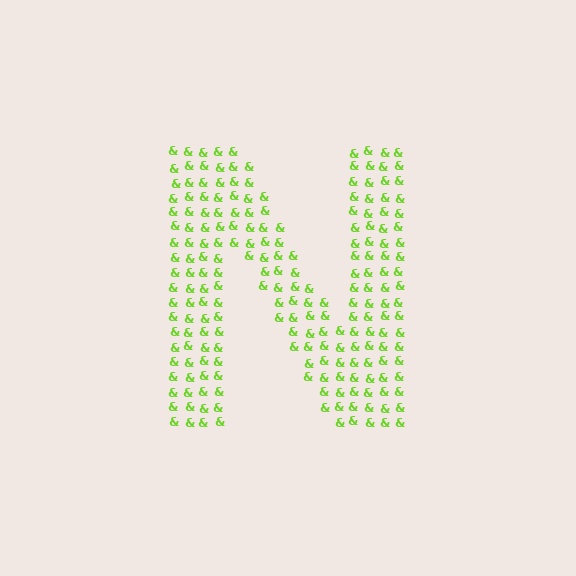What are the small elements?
The small elements are ampersands.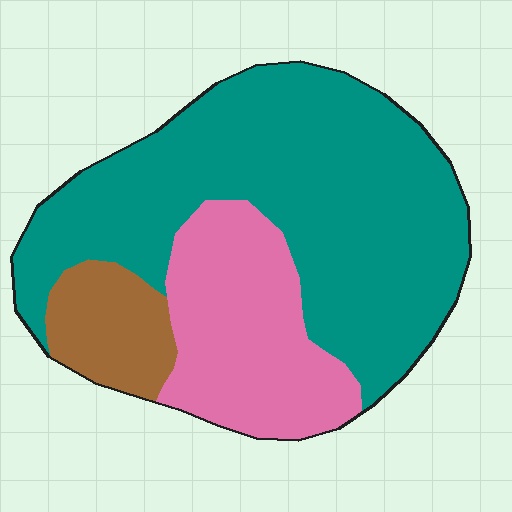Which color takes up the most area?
Teal, at roughly 65%.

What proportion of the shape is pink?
Pink takes up about one quarter (1/4) of the shape.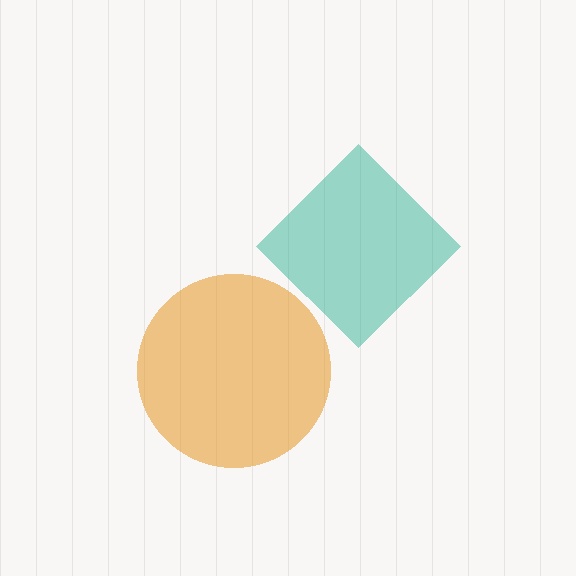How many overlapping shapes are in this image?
There are 2 overlapping shapes in the image.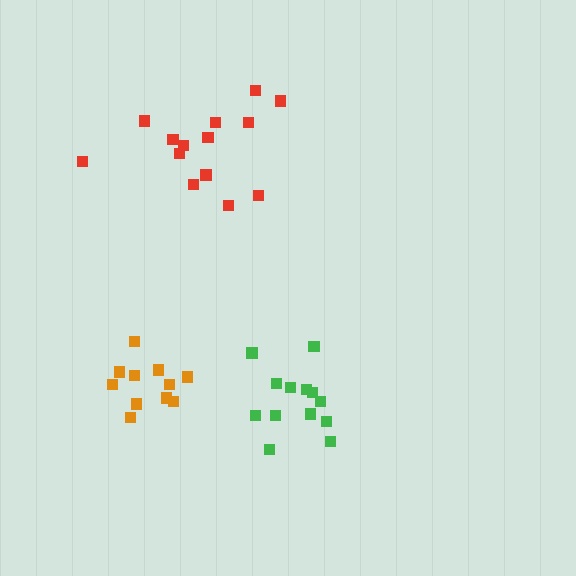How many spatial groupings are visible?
There are 3 spatial groupings.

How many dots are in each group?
Group 1: 14 dots, Group 2: 11 dots, Group 3: 13 dots (38 total).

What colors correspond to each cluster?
The clusters are colored: red, orange, green.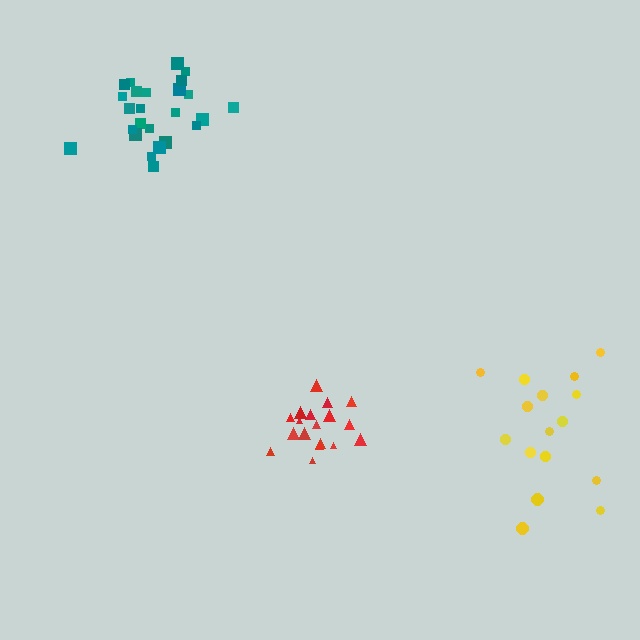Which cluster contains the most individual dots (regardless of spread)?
Teal (25).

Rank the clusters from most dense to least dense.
teal, red, yellow.